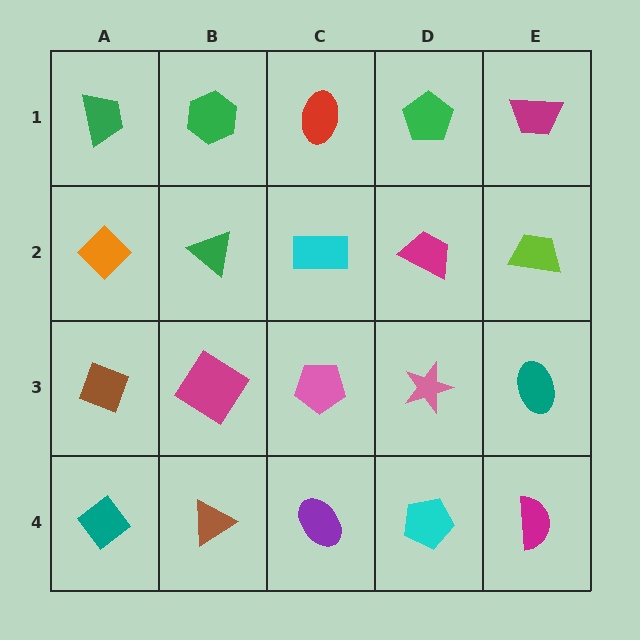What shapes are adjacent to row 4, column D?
A pink star (row 3, column D), a purple ellipse (row 4, column C), a magenta semicircle (row 4, column E).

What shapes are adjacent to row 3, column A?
An orange diamond (row 2, column A), a teal diamond (row 4, column A), a magenta diamond (row 3, column B).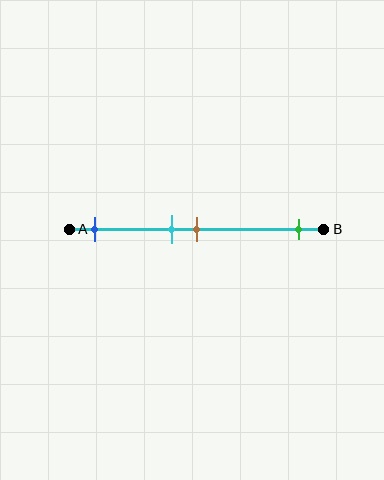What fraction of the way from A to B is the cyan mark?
The cyan mark is approximately 40% (0.4) of the way from A to B.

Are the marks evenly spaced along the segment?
No, the marks are not evenly spaced.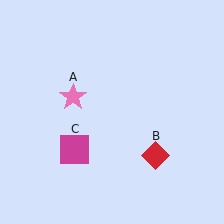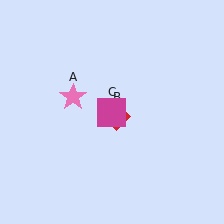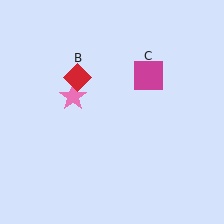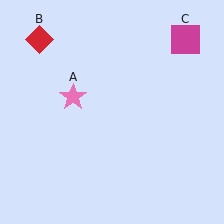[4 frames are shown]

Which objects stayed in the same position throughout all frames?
Pink star (object A) remained stationary.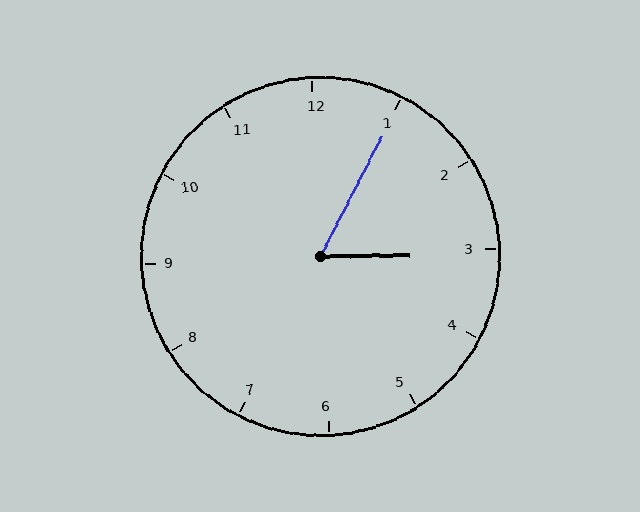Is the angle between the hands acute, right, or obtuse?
It is acute.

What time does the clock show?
3:05.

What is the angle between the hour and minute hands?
Approximately 62 degrees.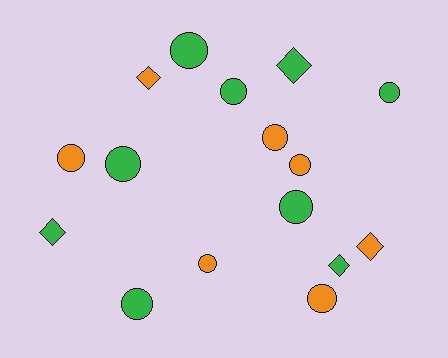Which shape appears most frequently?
Circle, with 11 objects.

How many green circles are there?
There are 6 green circles.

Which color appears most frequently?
Green, with 9 objects.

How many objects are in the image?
There are 16 objects.